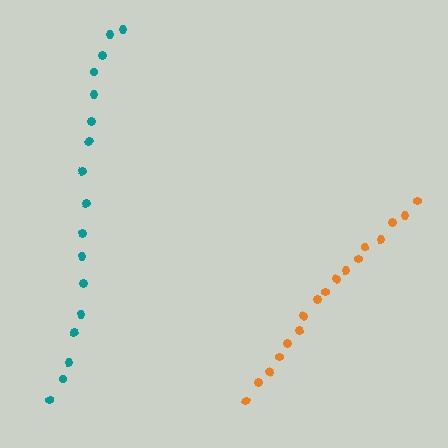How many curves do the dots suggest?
There are 2 distinct paths.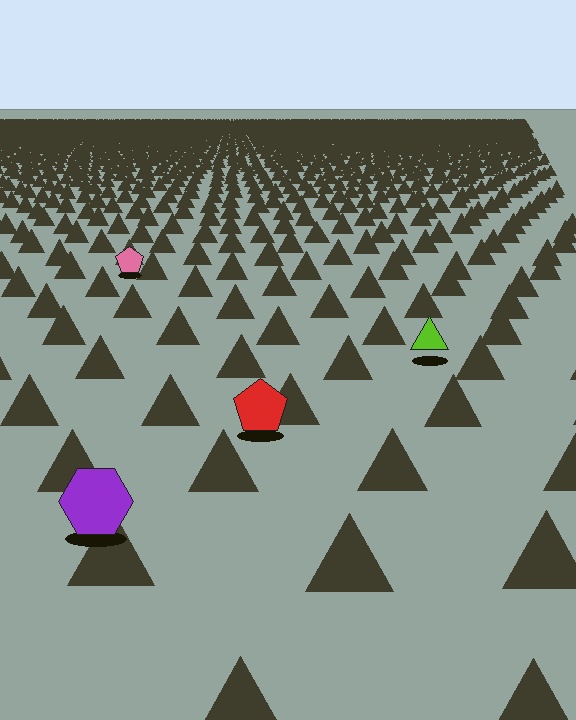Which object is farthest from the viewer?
The pink pentagon is farthest from the viewer. It appears smaller and the ground texture around it is denser.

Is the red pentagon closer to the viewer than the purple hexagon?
No. The purple hexagon is closer — you can tell from the texture gradient: the ground texture is coarser near it.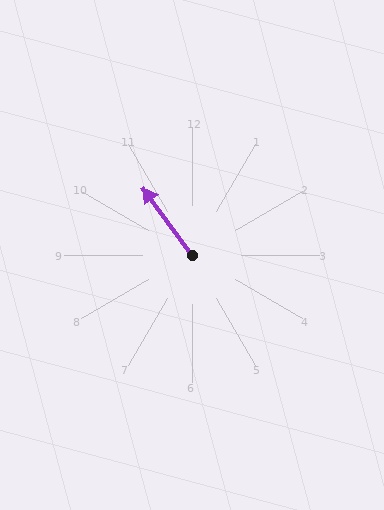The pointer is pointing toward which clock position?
Roughly 11 o'clock.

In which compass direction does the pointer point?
Northwest.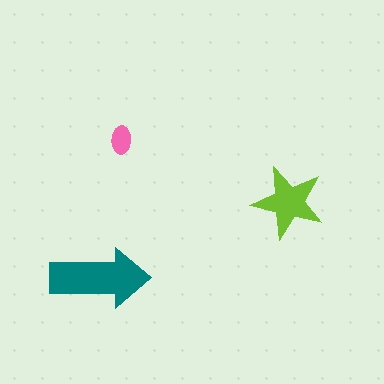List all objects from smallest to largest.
The pink ellipse, the lime star, the teal arrow.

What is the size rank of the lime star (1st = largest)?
2nd.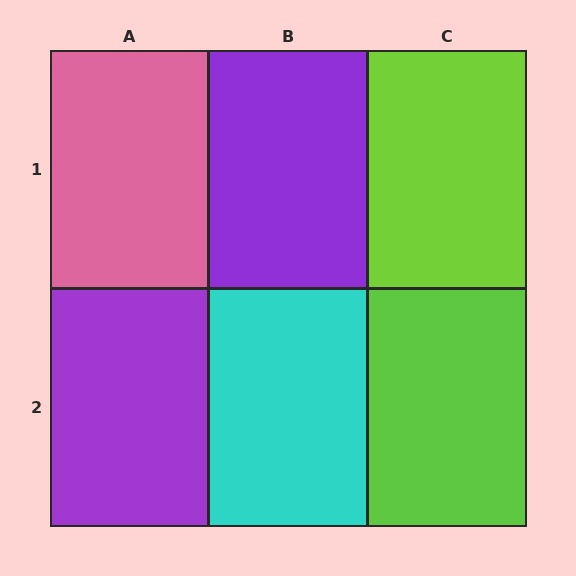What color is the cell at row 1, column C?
Lime.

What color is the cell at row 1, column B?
Purple.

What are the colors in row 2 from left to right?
Purple, cyan, lime.